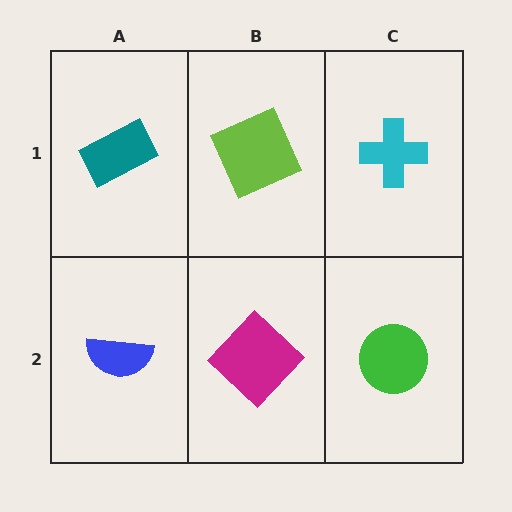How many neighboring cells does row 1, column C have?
2.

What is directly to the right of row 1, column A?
A lime square.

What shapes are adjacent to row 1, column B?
A magenta diamond (row 2, column B), a teal rectangle (row 1, column A), a cyan cross (row 1, column C).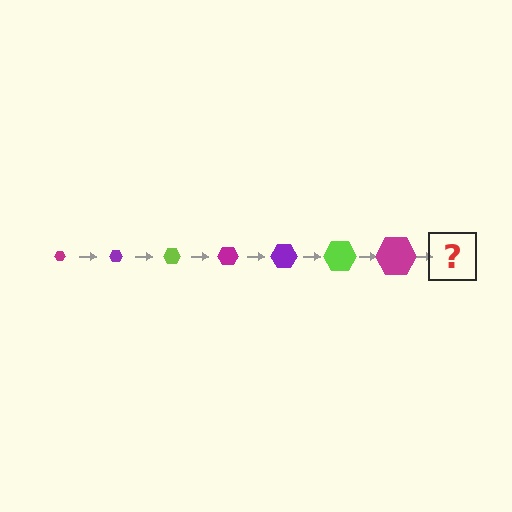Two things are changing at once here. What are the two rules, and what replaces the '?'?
The two rules are that the hexagon grows larger each step and the color cycles through magenta, purple, and lime. The '?' should be a purple hexagon, larger than the previous one.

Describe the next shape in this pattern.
It should be a purple hexagon, larger than the previous one.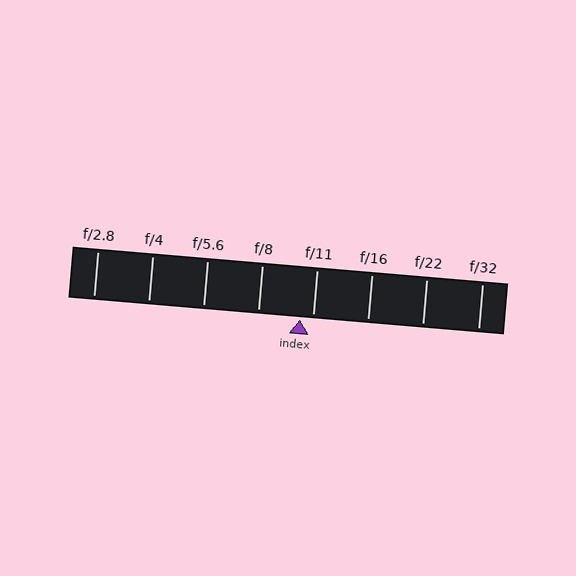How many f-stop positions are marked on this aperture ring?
There are 8 f-stop positions marked.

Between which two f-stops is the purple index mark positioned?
The index mark is between f/8 and f/11.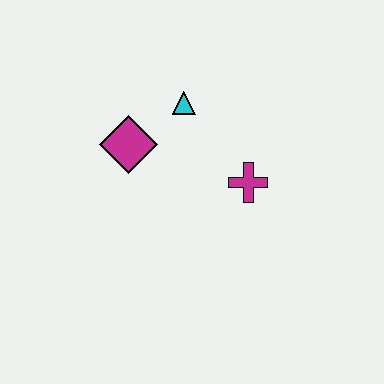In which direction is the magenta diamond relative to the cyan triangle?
The magenta diamond is to the left of the cyan triangle.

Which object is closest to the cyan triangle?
The magenta diamond is closest to the cyan triangle.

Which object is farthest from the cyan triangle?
The magenta cross is farthest from the cyan triangle.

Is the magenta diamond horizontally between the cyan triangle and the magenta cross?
No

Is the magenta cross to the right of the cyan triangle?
Yes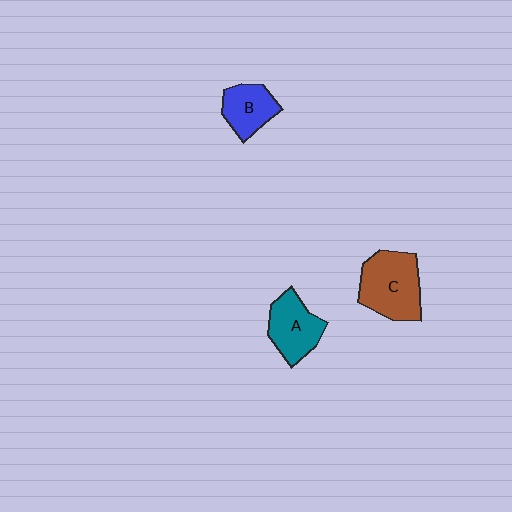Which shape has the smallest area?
Shape B (blue).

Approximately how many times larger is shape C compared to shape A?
Approximately 1.3 times.